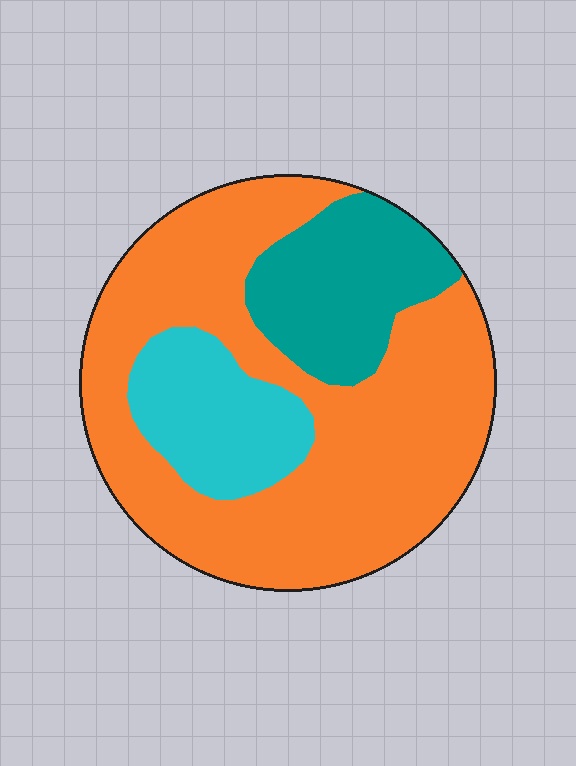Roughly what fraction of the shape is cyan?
Cyan takes up less than a sixth of the shape.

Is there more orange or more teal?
Orange.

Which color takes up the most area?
Orange, at roughly 65%.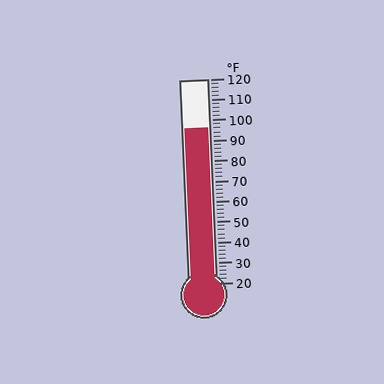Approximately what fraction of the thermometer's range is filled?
The thermometer is filled to approximately 75% of its range.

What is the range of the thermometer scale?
The thermometer scale ranges from 20°F to 120°F.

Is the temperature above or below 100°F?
The temperature is below 100°F.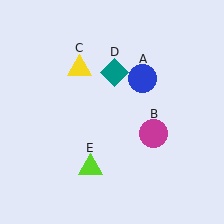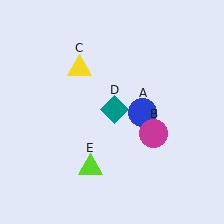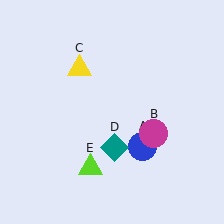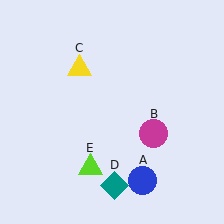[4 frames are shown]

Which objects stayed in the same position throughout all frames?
Magenta circle (object B) and yellow triangle (object C) and lime triangle (object E) remained stationary.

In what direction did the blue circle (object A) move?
The blue circle (object A) moved down.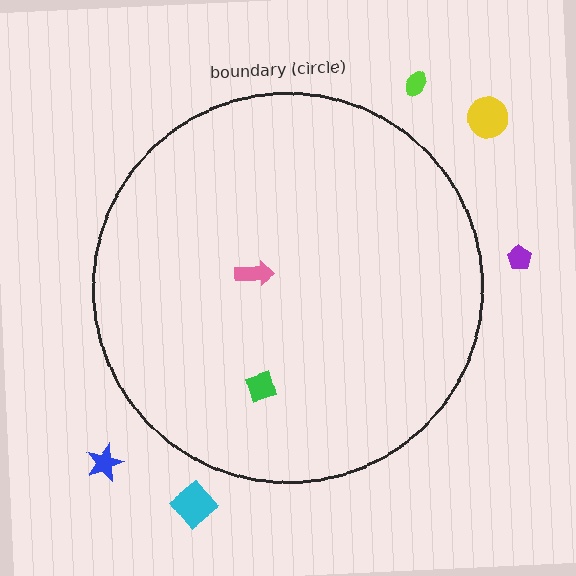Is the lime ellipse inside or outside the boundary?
Outside.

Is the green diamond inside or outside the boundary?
Inside.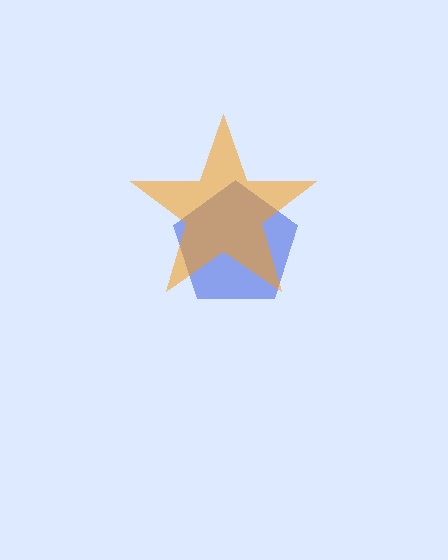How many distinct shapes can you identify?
There are 2 distinct shapes: a blue pentagon, an orange star.